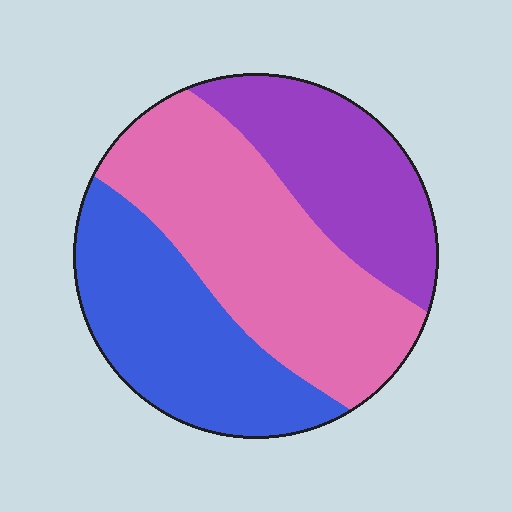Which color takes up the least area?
Purple, at roughly 25%.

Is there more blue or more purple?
Blue.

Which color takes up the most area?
Pink, at roughly 45%.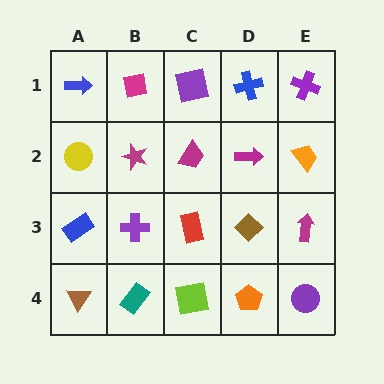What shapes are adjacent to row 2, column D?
A blue cross (row 1, column D), a brown diamond (row 3, column D), a magenta trapezoid (row 2, column C), an orange trapezoid (row 2, column E).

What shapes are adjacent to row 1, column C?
A magenta trapezoid (row 2, column C), a magenta square (row 1, column B), a blue cross (row 1, column D).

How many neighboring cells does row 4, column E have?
2.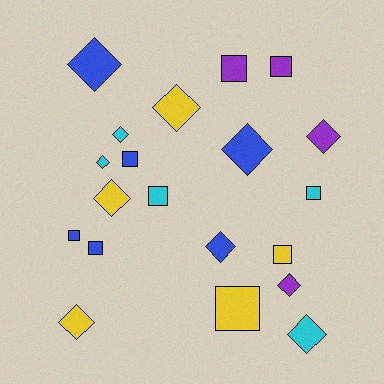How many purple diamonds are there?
There are 2 purple diamonds.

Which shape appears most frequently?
Diamond, with 11 objects.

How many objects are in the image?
There are 20 objects.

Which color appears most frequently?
Blue, with 6 objects.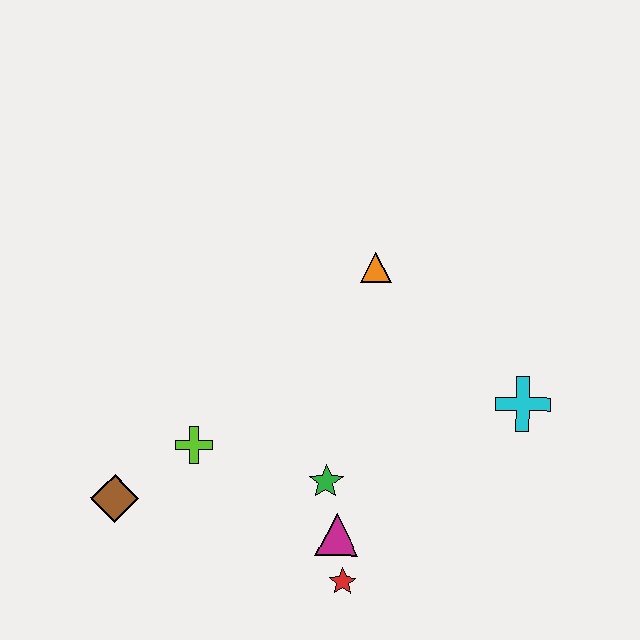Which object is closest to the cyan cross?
The orange triangle is closest to the cyan cross.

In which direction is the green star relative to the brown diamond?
The green star is to the right of the brown diamond.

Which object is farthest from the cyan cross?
The brown diamond is farthest from the cyan cross.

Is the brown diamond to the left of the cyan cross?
Yes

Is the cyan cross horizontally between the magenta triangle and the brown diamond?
No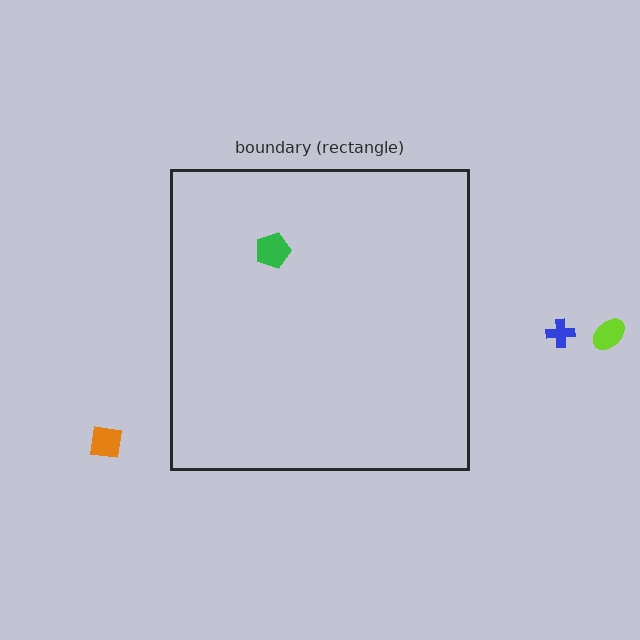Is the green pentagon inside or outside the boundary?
Inside.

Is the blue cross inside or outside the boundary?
Outside.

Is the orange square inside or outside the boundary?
Outside.